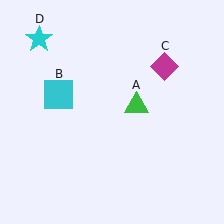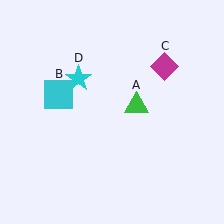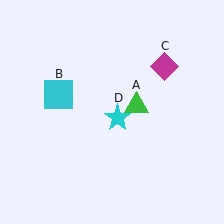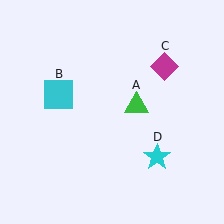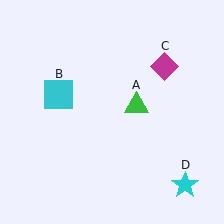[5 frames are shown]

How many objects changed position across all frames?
1 object changed position: cyan star (object D).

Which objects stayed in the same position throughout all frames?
Green triangle (object A) and cyan square (object B) and magenta diamond (object C) remained stationary.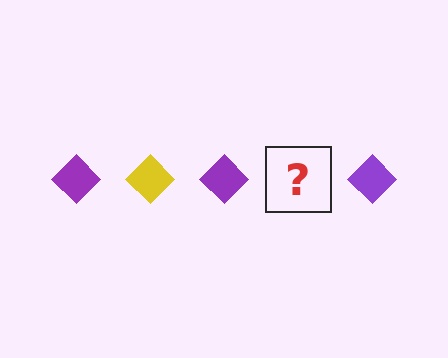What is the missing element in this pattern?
The missing element is a yellow diamond.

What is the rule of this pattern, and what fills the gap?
The rule is that the pattern cycles through purple, yellow diamonds. The gap should be filled with a yellow diamond.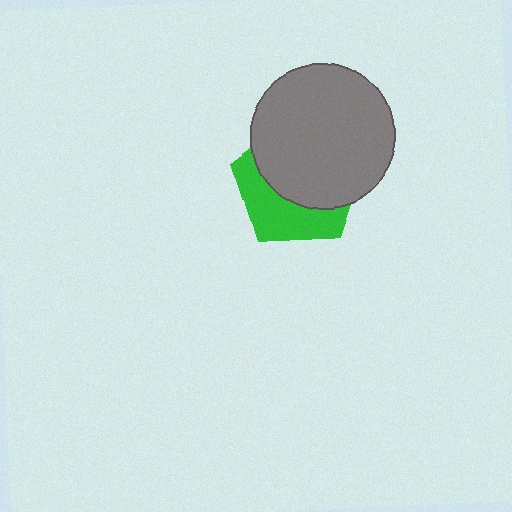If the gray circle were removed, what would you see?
You would see the complete green pentagon.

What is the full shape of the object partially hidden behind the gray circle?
The partially hidden object is a green pentagon.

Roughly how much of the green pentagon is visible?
A small part of it is visible (roughly 39%).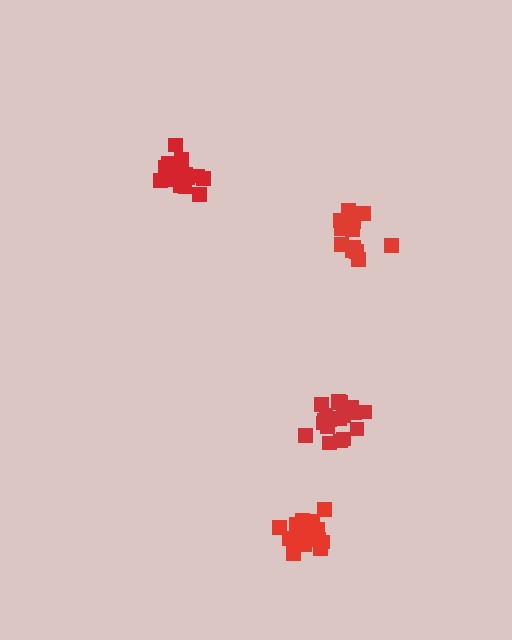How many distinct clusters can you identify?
There are 4 distinct clusters.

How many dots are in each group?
Group 1: 19 dots, Group 2: 15 dots, Group 3: 18 dots, Group 4: 18 dots (70 total).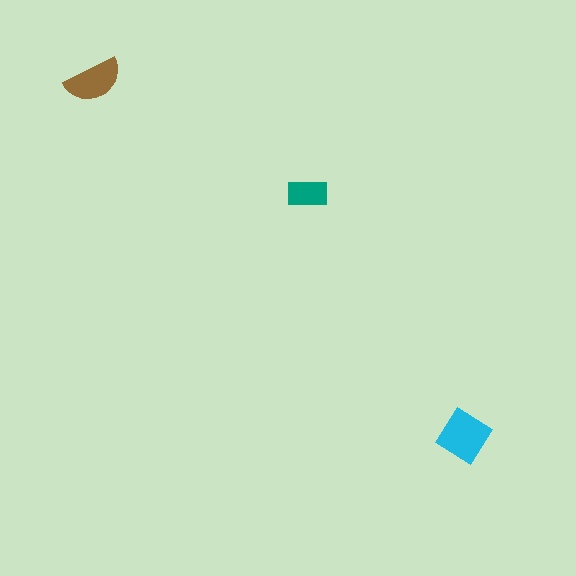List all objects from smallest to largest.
The teal rectangle, the brown semicircle, the cyan diamond.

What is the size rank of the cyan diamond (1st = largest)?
1st.